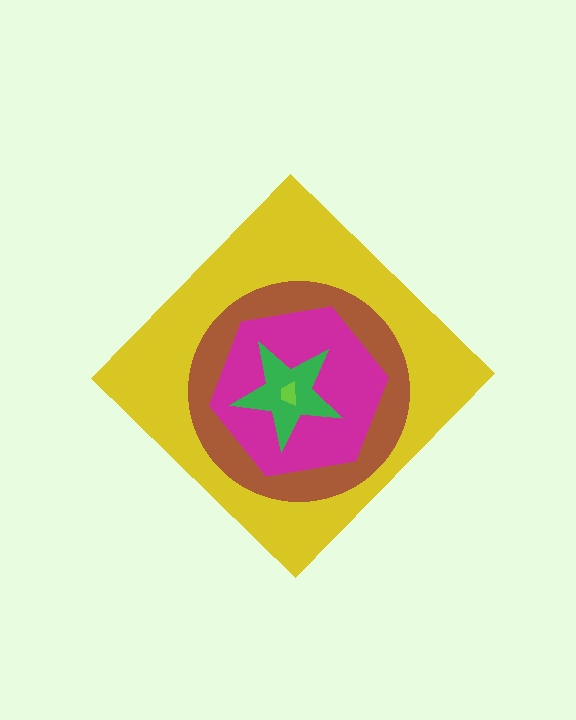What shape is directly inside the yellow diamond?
The brown circle.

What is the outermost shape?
The yellow diamond.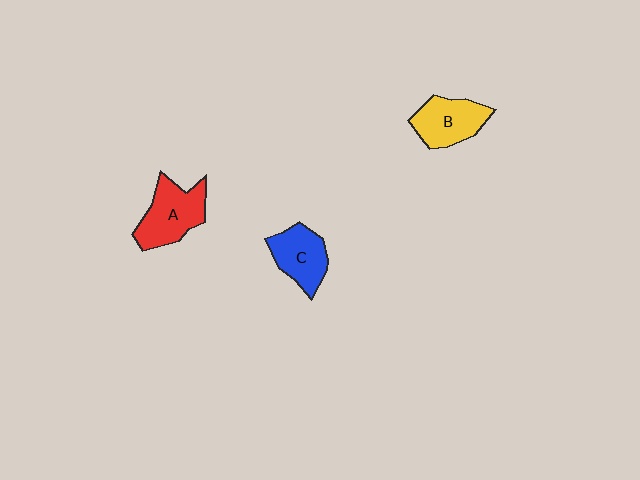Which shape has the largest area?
Shape A (red).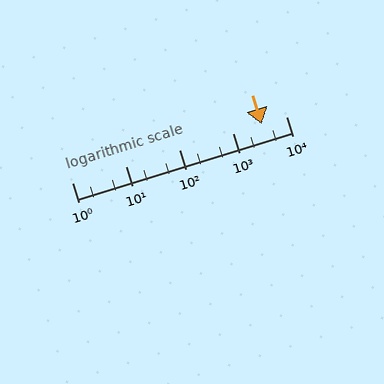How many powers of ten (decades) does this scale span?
The scale spans 4 decades, from 1 to 10000.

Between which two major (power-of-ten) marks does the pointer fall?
The pointer is between 1000 and 10000.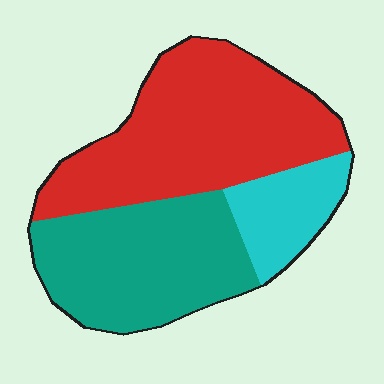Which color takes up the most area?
Red, at roughly 50%.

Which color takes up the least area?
Cyan, at roughly 15%.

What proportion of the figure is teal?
Teal takes up about three eighths (3/8) of the figure.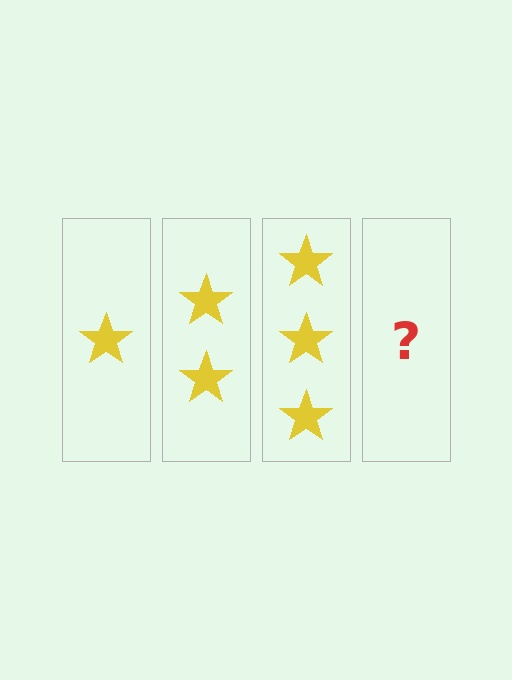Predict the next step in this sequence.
The next step is 4 stars.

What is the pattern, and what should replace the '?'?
The pattern is that each step adds one more star. The '?' should be 4 stars.